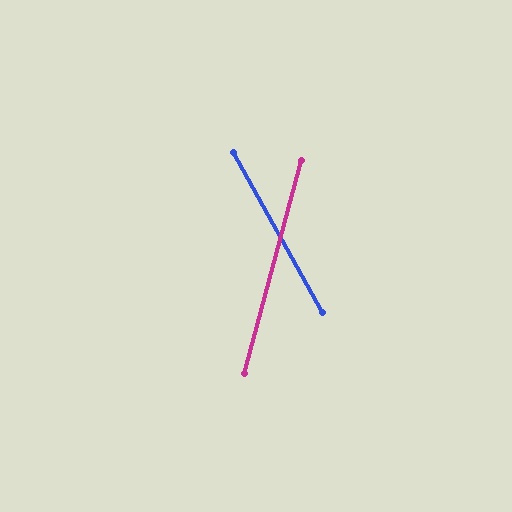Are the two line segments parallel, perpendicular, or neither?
Neither parallel nor perpendicular — they differ by about 44°.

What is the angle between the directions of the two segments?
Approximately 44 degrees.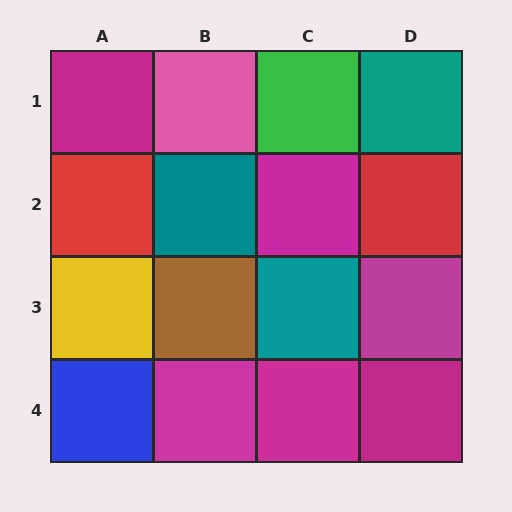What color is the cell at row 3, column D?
Magenta.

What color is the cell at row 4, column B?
Magenta.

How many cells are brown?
1 cell is brown.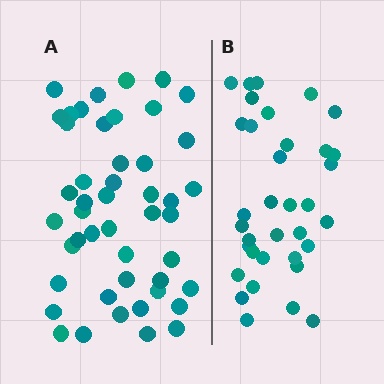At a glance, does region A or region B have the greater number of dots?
Region A (the left region) has more dots.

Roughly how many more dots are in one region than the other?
Region A has roughly 12 or so more dots than region B.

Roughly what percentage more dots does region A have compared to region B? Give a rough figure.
About 35% more.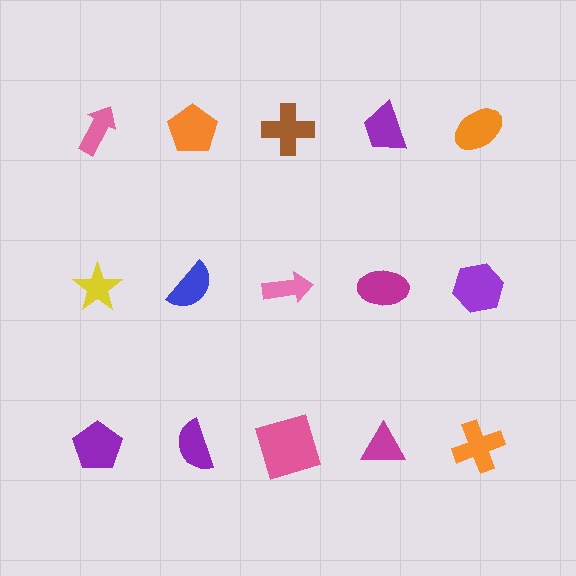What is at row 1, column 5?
An orange ellipse.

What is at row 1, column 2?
An orange pentagon.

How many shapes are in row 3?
5 shapes.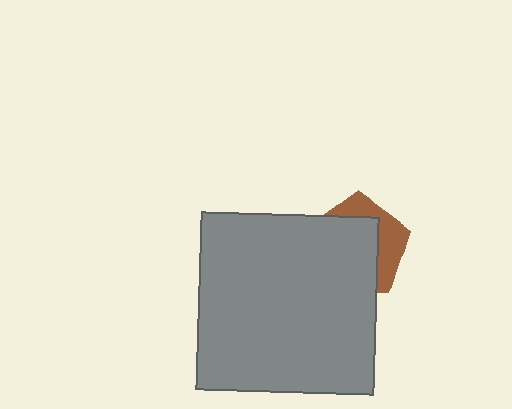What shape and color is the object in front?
The object in front is a gray square.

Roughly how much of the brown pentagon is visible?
A small part of it is visible (roughly 35%).